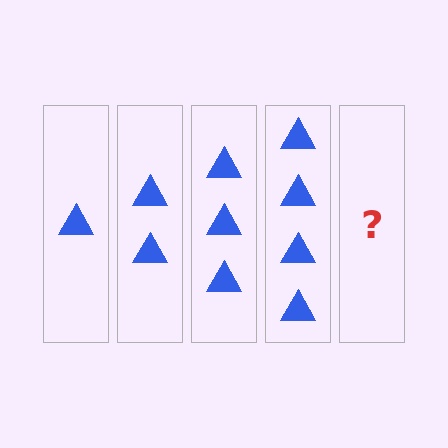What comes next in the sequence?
The next element should be 5 triangles.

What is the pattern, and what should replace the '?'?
The pattern is that each step adds one more triangle. The '?' should be 5 triangles.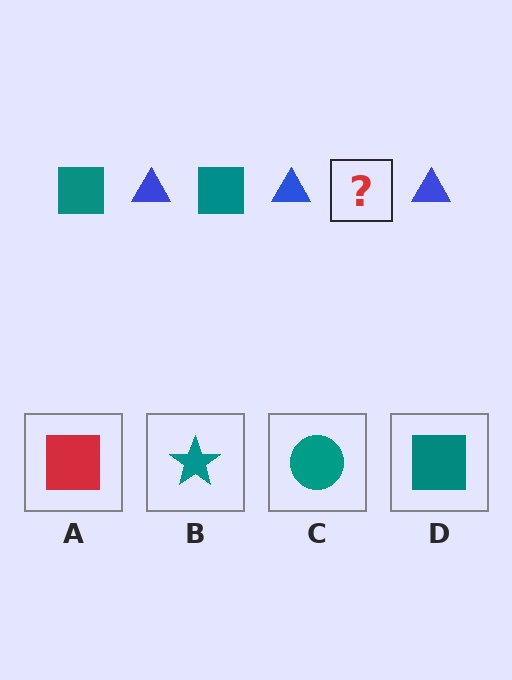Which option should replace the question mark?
Option D.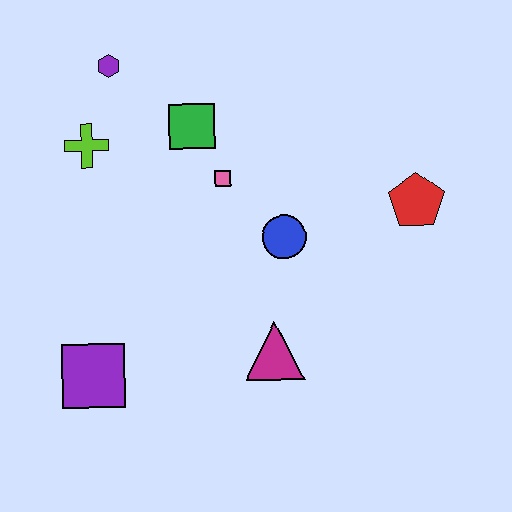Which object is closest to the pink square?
The green square is closest to the pink square.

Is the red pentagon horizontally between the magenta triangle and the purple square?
No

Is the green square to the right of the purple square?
Yes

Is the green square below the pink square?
No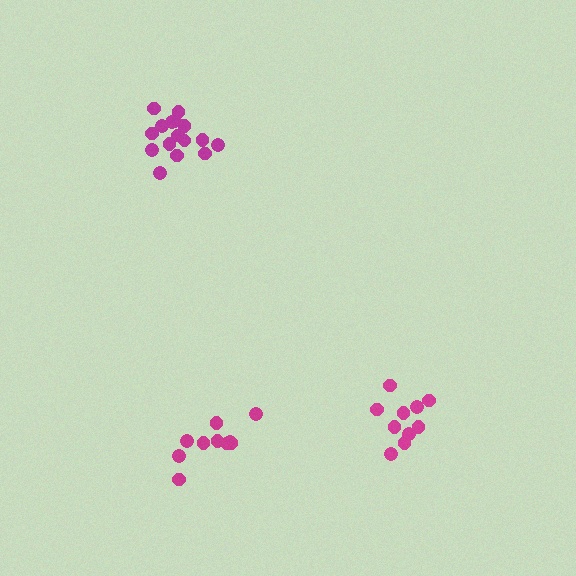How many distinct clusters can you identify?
There are 3 distinct clusters.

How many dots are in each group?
Group 1: 10 dots, Group 2: 16 dots, Group 3: 10 dots (36 total).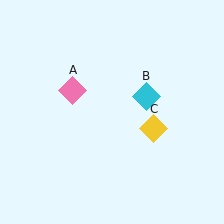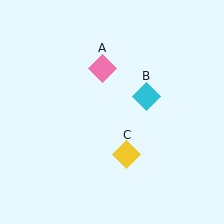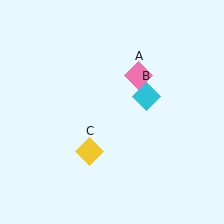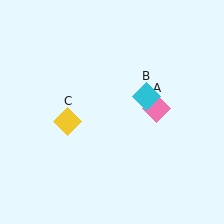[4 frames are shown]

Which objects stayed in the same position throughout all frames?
Cyan diamond (object B) remained stationary.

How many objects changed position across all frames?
2 objects changed position: pink diamond (object A), yellow diamond (object C).